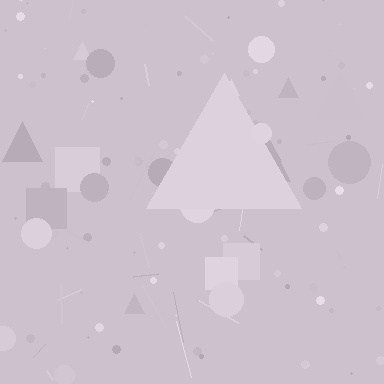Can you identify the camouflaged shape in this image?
The camouflaged shape is a triangle.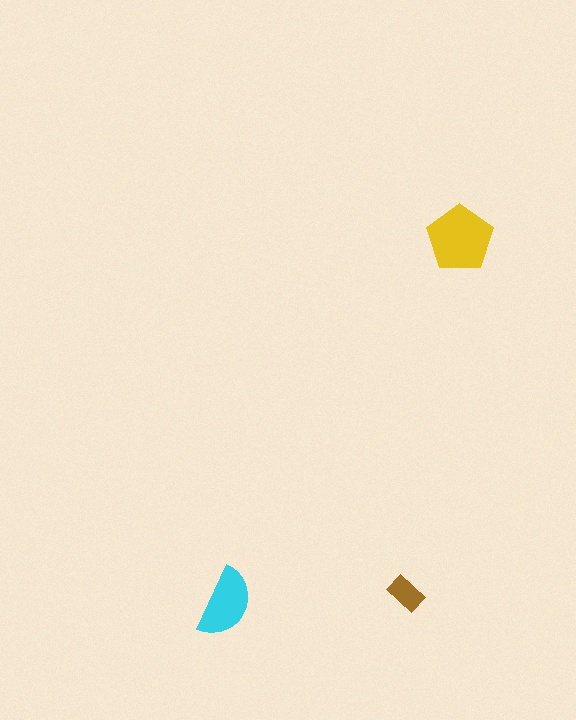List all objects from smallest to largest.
The brown rectangle, the cyan semicircle, the yellow pentagon.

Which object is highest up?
The yellow pentagon is topmost.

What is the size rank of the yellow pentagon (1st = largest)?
1st.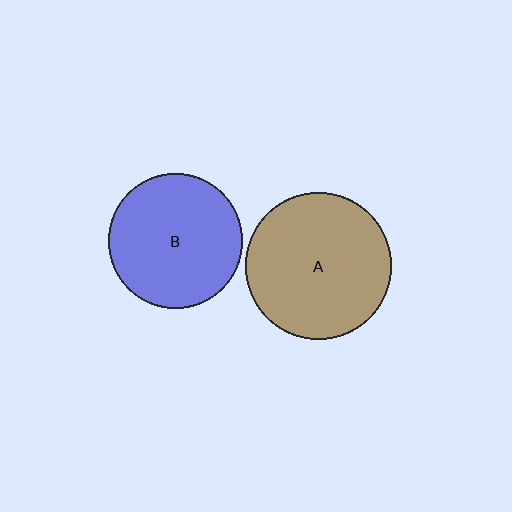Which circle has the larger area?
Circle A (brown).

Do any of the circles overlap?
No, none of the circles overlap.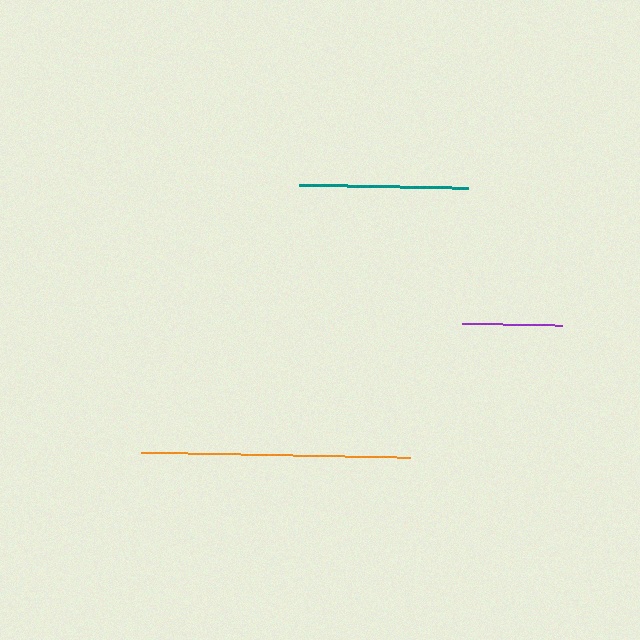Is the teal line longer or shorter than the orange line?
The orange line is longer than the teal line.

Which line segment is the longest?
The orange line is the longest at approximately 269 pixels.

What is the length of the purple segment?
The purple segment is approximately 99 pixels long.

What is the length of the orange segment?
The orange segment is approximately 269 pixels long.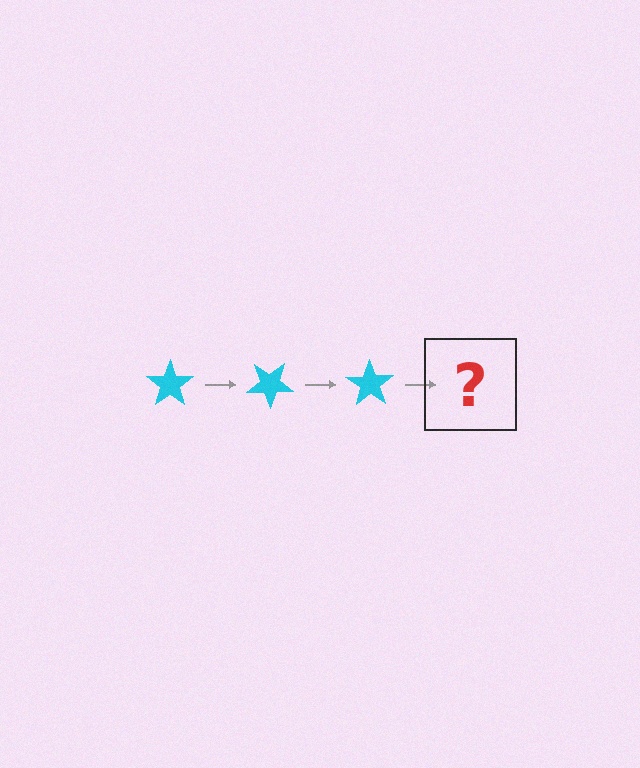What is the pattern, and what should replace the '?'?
The pattern is that the star rotates 35 degrees each step. The '?' should be a cyan star rotated 105 degrees.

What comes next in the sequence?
The next element should be a cyan star rotated 105 degrees.